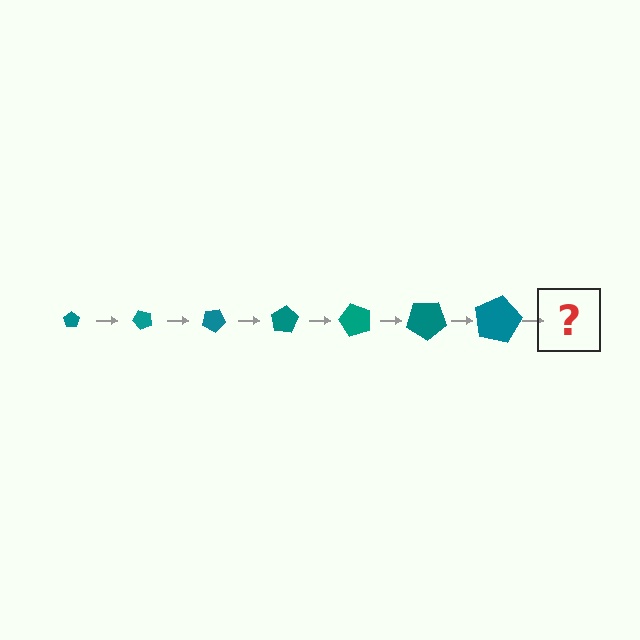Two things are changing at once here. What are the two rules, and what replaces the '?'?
The two rules are that the pentagon grows larger each step and it rotates 50 degrees each step. The '?' should be a pentagon, larger than the previous one and rotated 350 degrees from the start.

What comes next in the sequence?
The next element should be a pentagon, larger than the previous one and rotated 350 degrees from the start.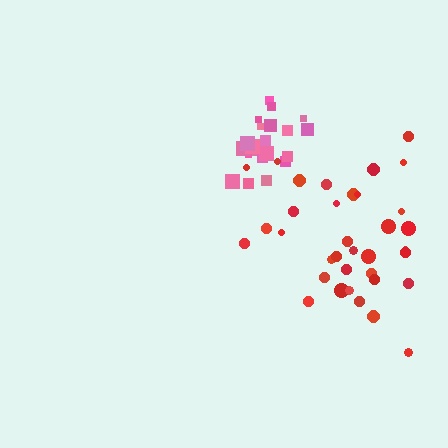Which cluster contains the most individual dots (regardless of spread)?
Red (35).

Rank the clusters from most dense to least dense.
pink, red.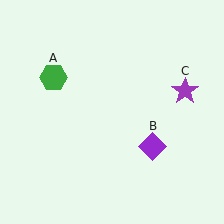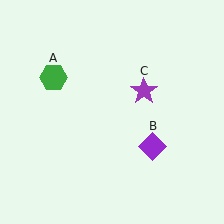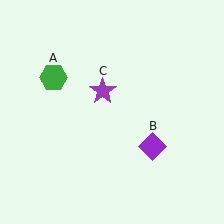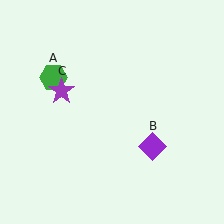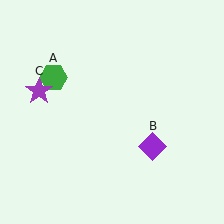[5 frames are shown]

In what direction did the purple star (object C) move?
The purple star (object C) moved left.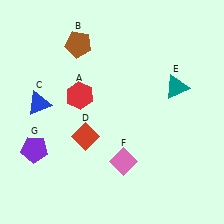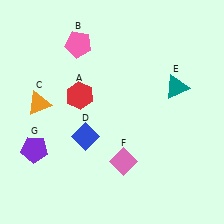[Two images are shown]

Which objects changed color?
B changed from brown to pink. C changed from blue to orange. D changed from red to blue.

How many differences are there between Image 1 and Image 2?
There are 3 differences between the two images.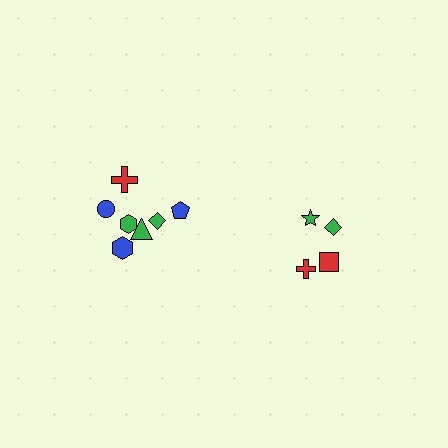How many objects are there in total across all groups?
There are 11 objects.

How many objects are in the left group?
There are 7 objects.